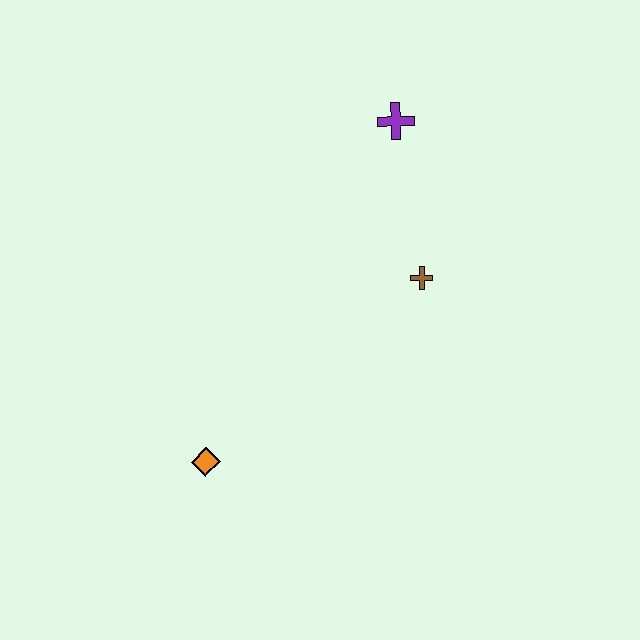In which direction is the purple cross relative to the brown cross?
The purple cross is above the brown cross.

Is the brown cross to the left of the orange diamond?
No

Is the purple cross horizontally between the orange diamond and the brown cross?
Yes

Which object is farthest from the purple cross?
The orange diamond is farthest from the purple cross.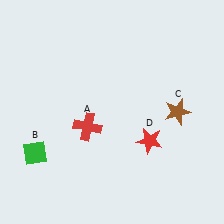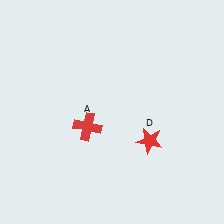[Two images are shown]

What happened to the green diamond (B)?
The green diamond (B) was removed in Image 2. It was in the bottom-left area of Image 1.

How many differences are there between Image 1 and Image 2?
There are 2 differences between the two images.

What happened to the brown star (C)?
The brown star (C) was removed in Image 2. It was in the top-right area of Image 1.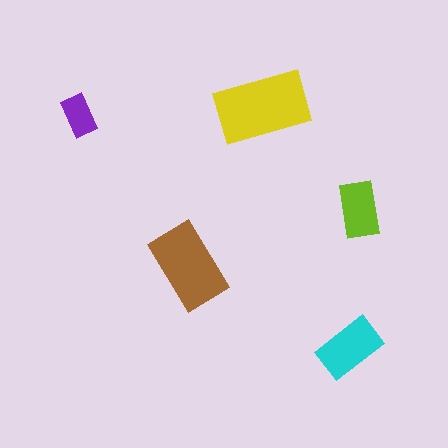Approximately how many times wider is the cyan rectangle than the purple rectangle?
About 1.5 times wider.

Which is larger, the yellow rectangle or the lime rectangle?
The yellow one.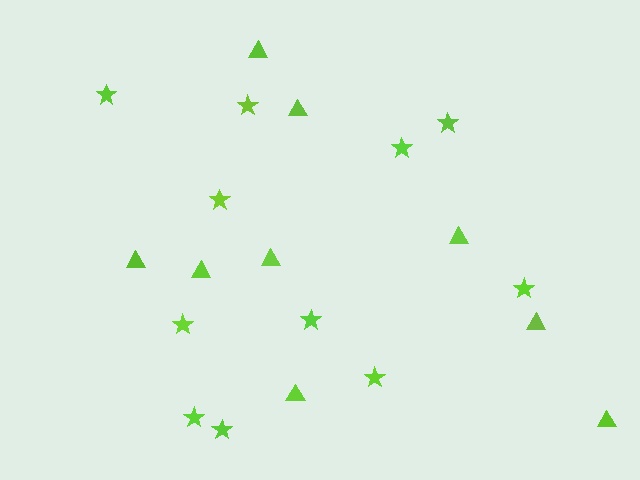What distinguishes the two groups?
There are 2 groups: one group of stars (11) and one group of triangles (9).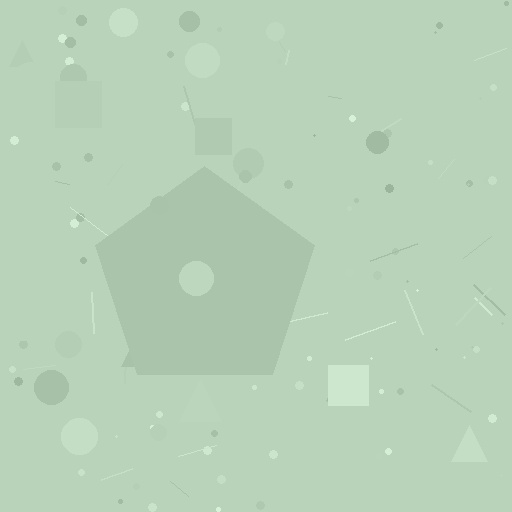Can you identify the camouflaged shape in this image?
The camouflaged shape is a pentagon.